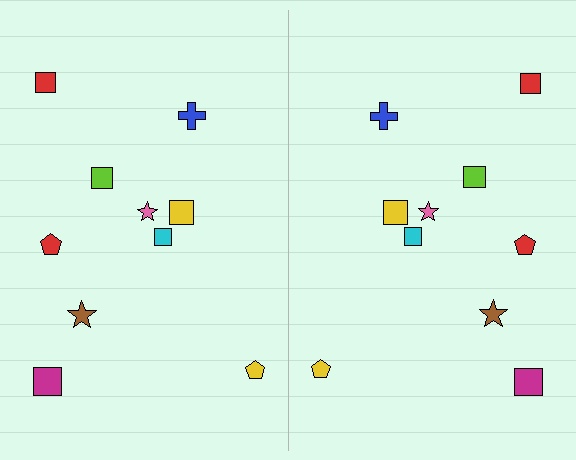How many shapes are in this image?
There are 20 shapes in this image.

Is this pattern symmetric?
Yes, this pattern has bilateral (reflection) symmetry.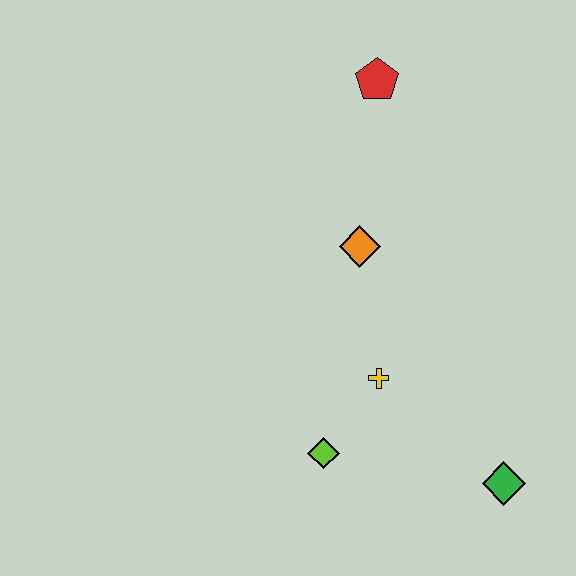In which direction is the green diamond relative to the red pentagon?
The green diamond is below the red pentagon.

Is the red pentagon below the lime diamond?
No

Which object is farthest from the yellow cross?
The red pentagon is farthest from the yellow cross.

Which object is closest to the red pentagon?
The orange diamond is closest to the red pentagon.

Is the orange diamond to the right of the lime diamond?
Yes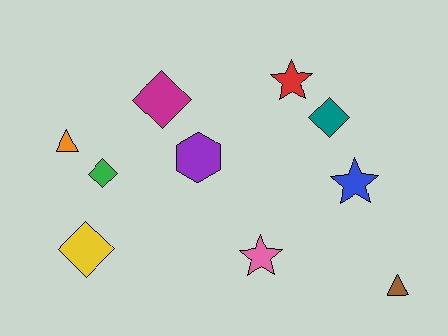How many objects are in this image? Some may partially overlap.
There are 10 objects.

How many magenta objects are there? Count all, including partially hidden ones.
There is 1 magenta object.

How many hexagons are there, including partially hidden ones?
There is 1 hexagon.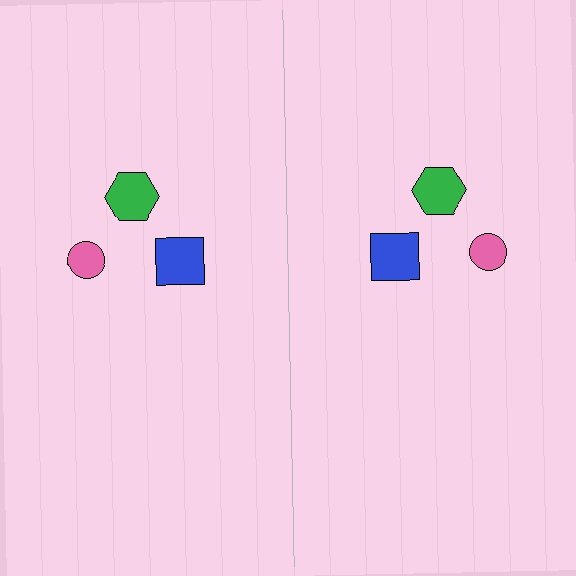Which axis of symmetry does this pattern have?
The pattern has a vertical axis of symmetry running through the center of the image.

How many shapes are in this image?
There are 6 shapes in this image.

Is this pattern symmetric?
Yes, this pattern has bilateral (reflection) symmetry.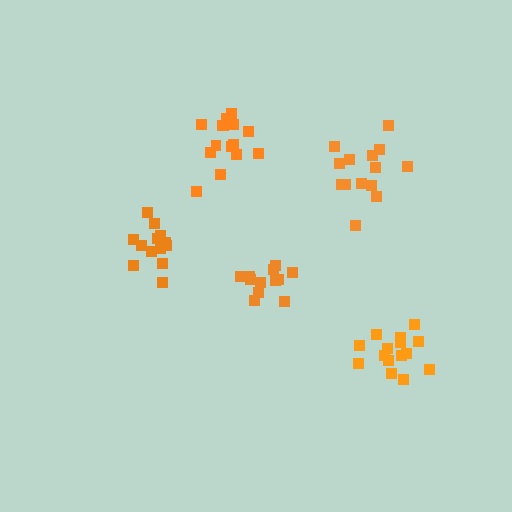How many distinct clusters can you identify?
There are 5 distinct clusters.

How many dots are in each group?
Group 1: 15 dots, Group 2: 14 dots, Group 3: 12 dots, Group 4: 15 dots, Group 5: 14 dots (70 total).